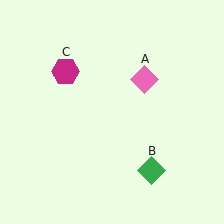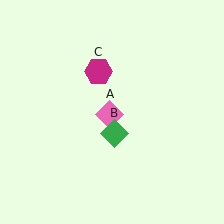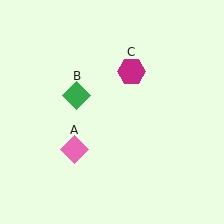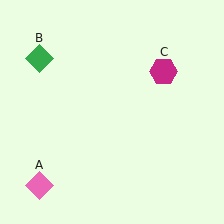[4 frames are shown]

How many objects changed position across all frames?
3 objects changed position: pink diamond (object A), green diamond (object B), magenta hexagon (object C).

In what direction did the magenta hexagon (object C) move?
The magenta hexagon (object C) moved right.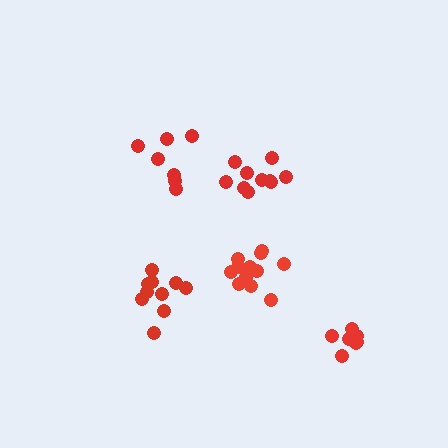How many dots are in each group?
Group 1: 10 dots, Group 2: 7 dots, Group 3: 12 dots, Group 4: 7 dots, Group 5: 10 dots (46 total).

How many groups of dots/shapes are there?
There are 5 groups.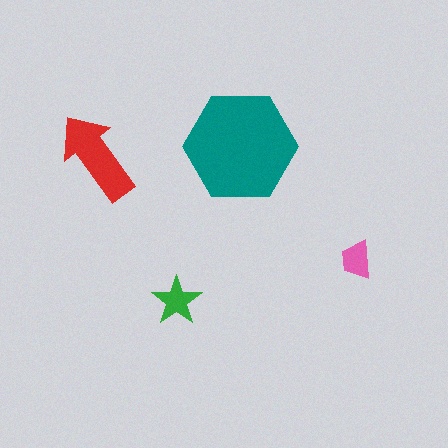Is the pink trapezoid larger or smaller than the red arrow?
Smaller.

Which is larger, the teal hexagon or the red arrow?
The teal hexagon.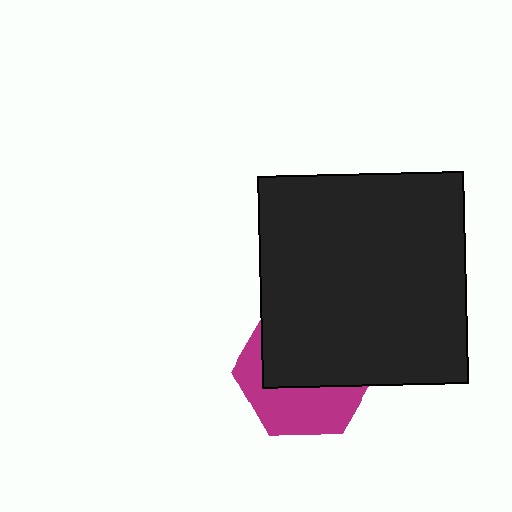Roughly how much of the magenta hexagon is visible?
A small part of it is visible (roughly 42%).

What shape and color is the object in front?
The object in front is a black rectangle.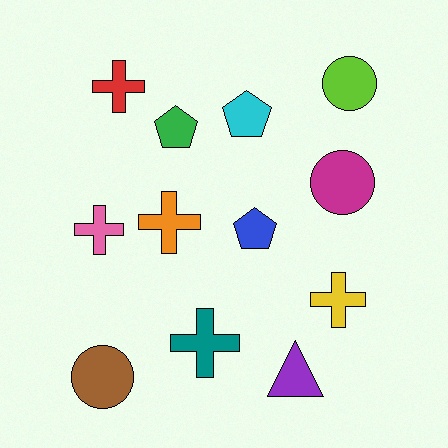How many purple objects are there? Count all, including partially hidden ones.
There is 1 purple object.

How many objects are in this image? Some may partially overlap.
There are 12 objects.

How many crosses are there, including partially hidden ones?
There are 5 crosses.